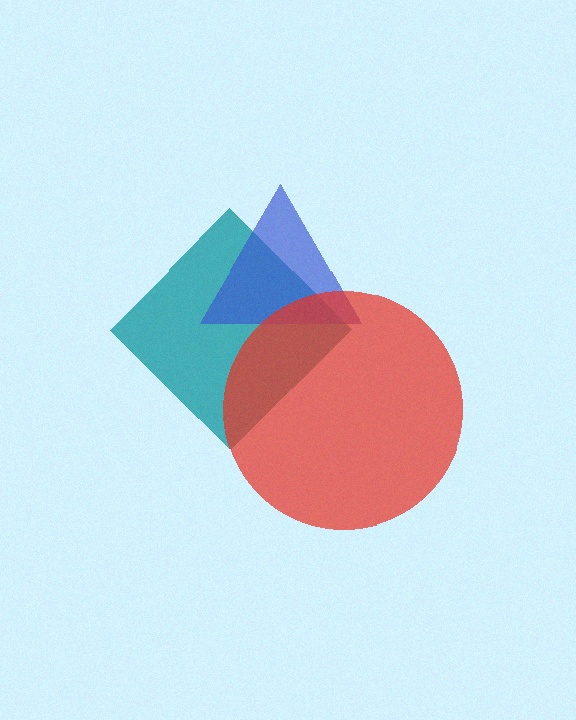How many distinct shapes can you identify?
There are 3 distinct shapes: a teal diamond, a blue triangle, a red circle.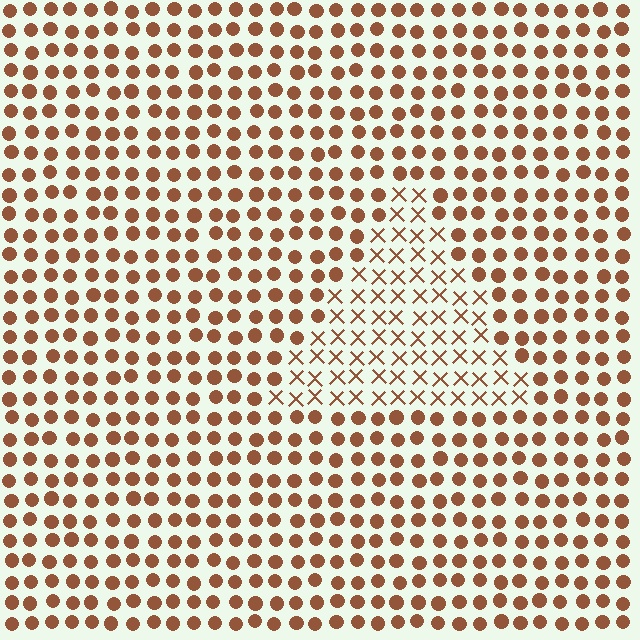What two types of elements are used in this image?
The image uses X marks inside the triangle region and circles outside it.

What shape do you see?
I see a triangle.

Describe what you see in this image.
The image is filled with small brown elements arranged in a uniform grid. A triangle-shaped region contains X marks, while the surrounding area contains circles. The boundary is defined purely by the change in element shape.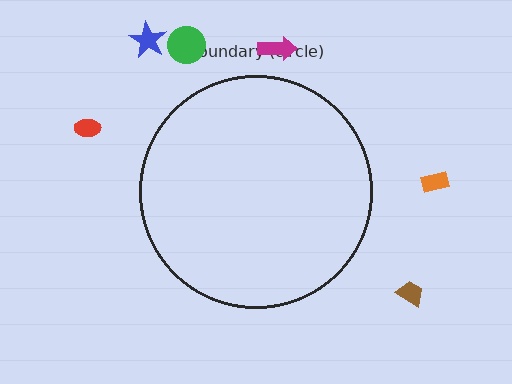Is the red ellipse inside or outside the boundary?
Outside.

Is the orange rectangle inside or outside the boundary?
Outside.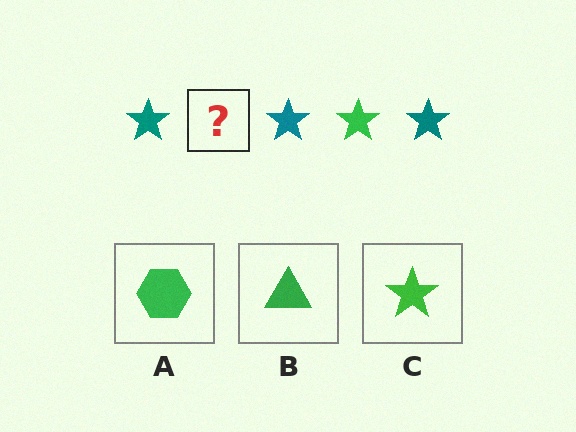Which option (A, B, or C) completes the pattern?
C.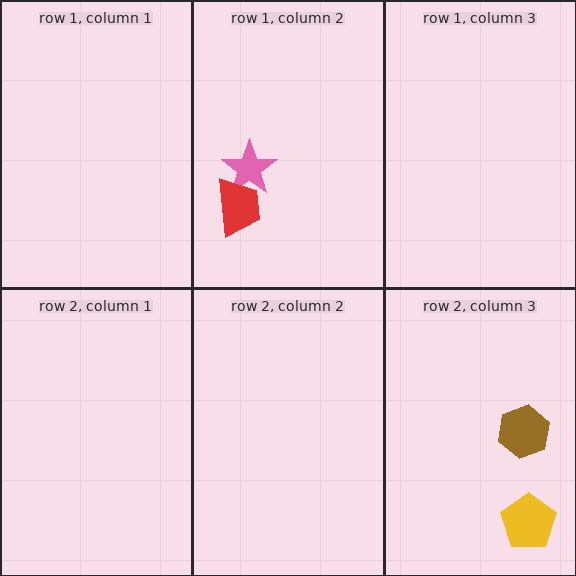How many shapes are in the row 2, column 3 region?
2.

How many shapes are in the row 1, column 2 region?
2.